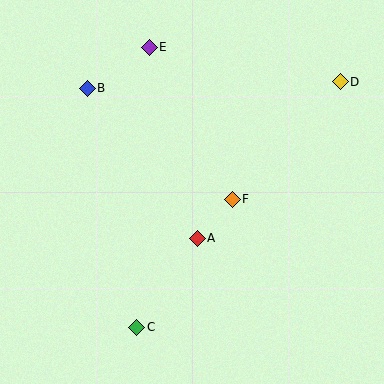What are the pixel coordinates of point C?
Point C is at (137, 327).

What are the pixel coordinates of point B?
Point B is at (87, 88).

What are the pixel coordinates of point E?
Point E is at (149, 47).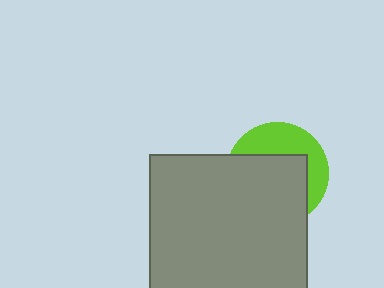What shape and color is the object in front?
The object in front is a gray rectangle.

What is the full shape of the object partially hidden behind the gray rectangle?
The partially hidden object is a lime circle.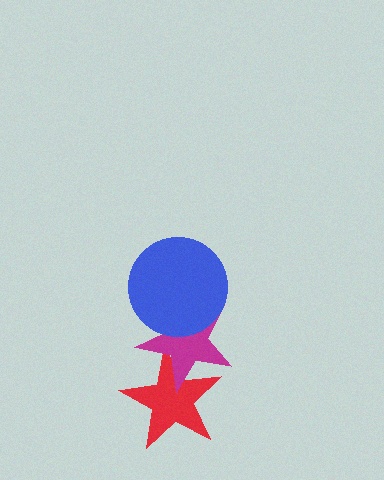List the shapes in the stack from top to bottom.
From top to bottom: the blue circle, the magenta star, the red star.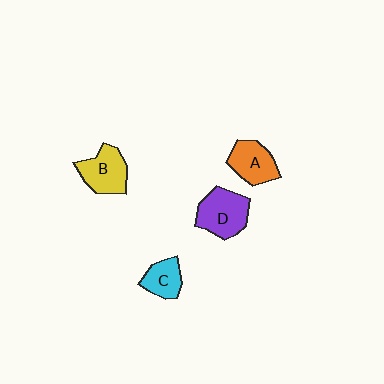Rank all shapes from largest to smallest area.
From largest to smallest: D (purple), B (yellow), A (orange), C (cyan).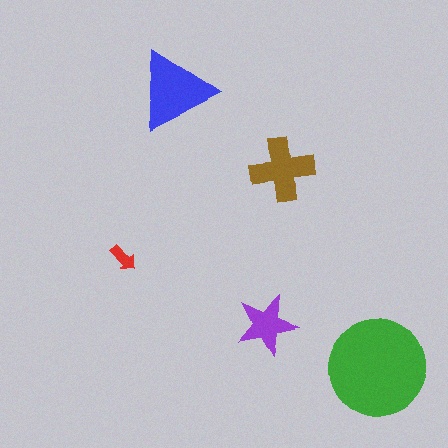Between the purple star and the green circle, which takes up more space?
The green circle.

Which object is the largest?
The green circle.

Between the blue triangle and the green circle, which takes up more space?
The green circle.